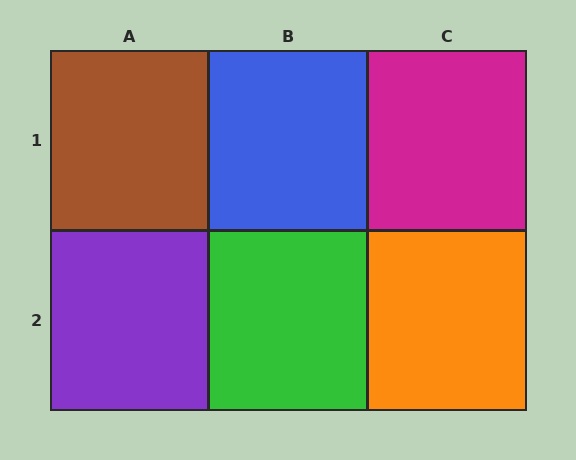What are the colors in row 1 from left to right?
Brown, blue, magenta.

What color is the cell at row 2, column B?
Green.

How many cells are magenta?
1 cell is magenta.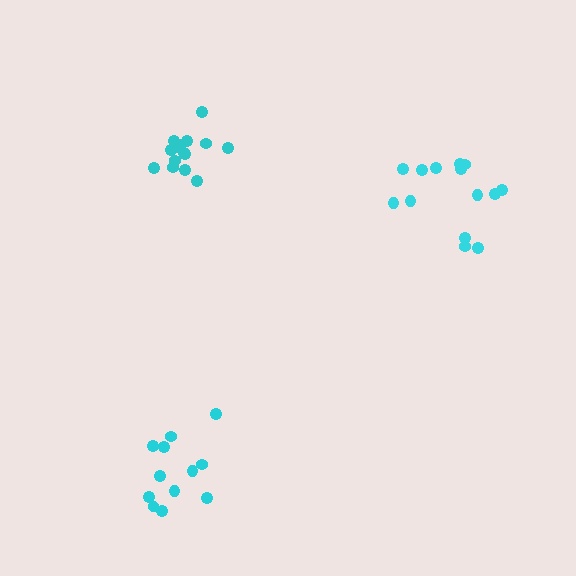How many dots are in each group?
Group 1: 15 dots, Group 2: 12 dots, Group 3: 14 dots (41 total).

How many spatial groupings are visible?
There are 3 spatial groupings.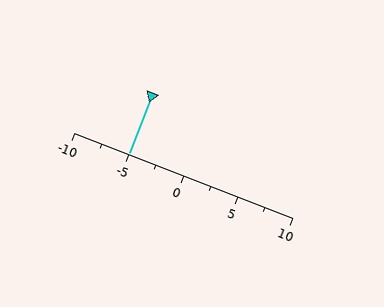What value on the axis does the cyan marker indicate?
The marker indicates approximately -5.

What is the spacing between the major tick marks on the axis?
The major ticks are spaced 5 apart.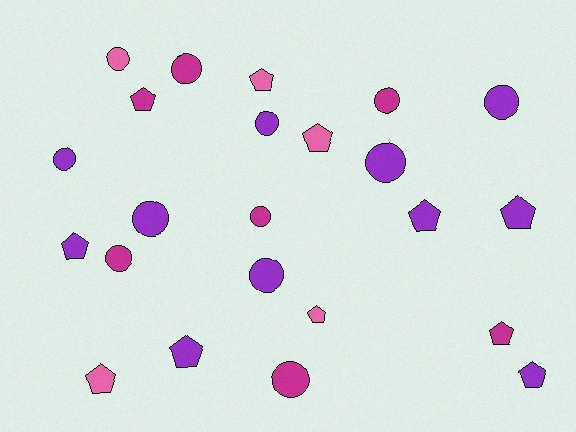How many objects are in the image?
There are 23 objects.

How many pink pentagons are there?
There are 4 pink pentagons.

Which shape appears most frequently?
Circle, with 12 objects.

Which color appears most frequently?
Purple, with 11 objects.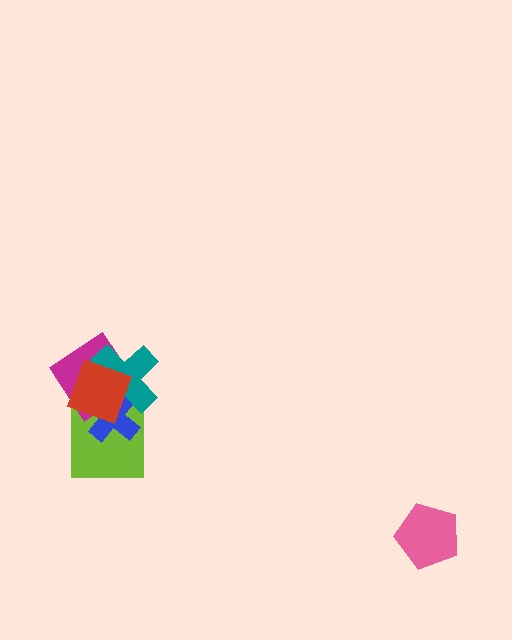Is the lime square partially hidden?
Yes, it is partially covered by another shape.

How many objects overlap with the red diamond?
4 objects overlap with the red diamond.